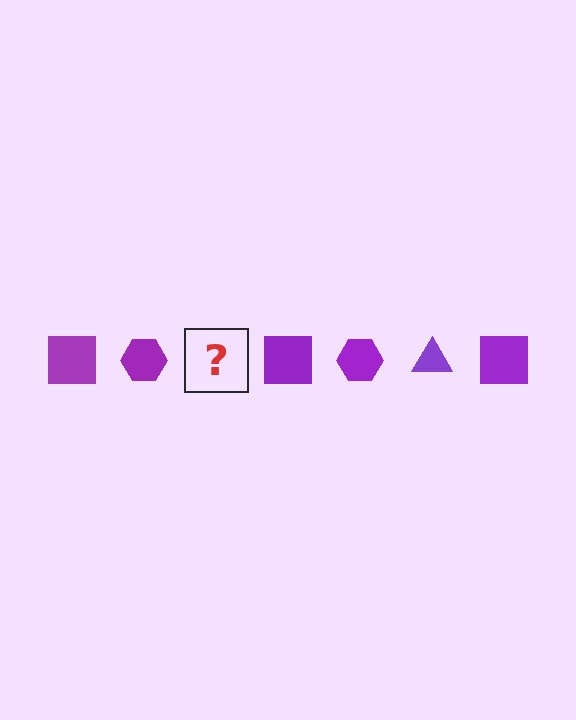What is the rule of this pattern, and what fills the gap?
The rule is that the pattern cycles through square, hexagon, triangle shapes in purple. The gap should be filled with a purple triangle.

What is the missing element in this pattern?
The missing element is a purple triangle.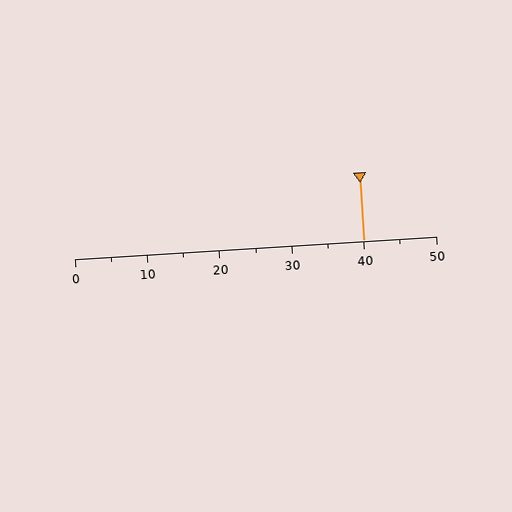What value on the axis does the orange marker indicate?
The marker indicates approximately 40.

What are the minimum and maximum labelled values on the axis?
The axis runs from 0 to 50.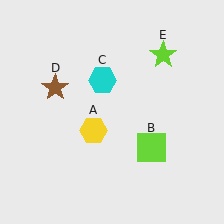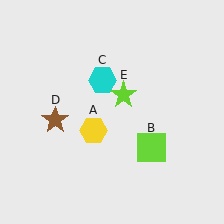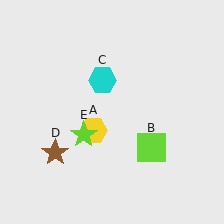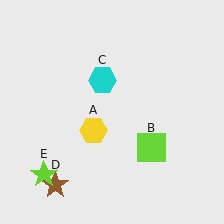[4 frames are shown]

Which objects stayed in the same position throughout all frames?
Yellow hexagon (object A) and lime square (object B) and cyan hexagon (object C) remained stationary.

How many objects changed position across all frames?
2 objects changed position: brown star (object D), lime star (object E).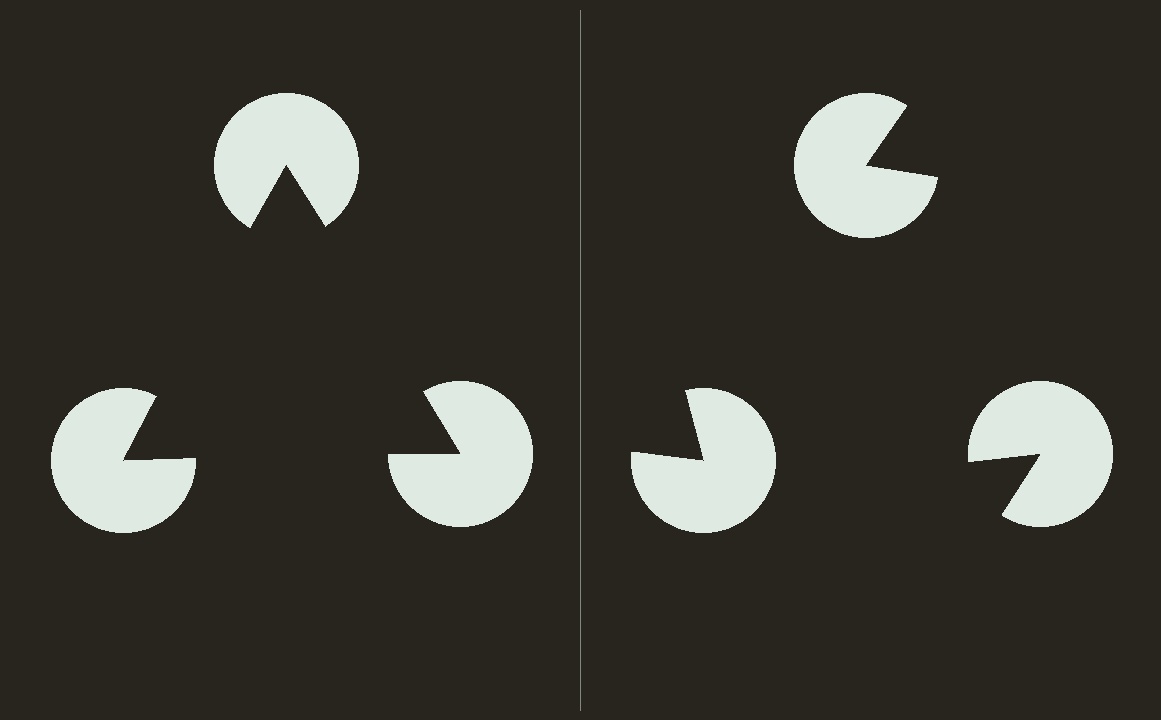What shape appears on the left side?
An illusory triangle.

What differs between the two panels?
The pac-man discs are positioned identically on both sides; only the wedge orientations differ. On the left they align to a triangle; on the right they are misaligned.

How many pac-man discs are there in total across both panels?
6 — 3 on each side.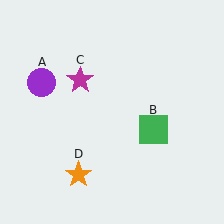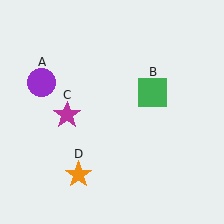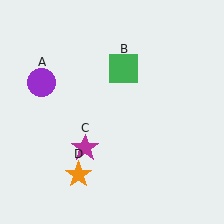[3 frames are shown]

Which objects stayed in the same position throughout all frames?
Purple circle (object A) and orange star (object D) remained stationary.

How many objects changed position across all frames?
2 objects changed position: green square (object B), magenta star (object C).